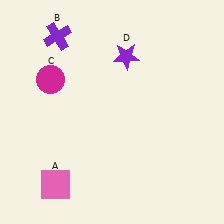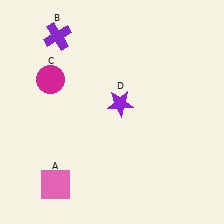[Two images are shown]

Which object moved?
The purple star (D) moved down.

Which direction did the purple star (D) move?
The purple star (D) moved down.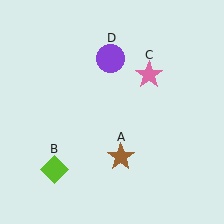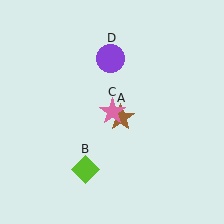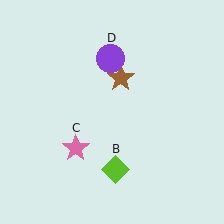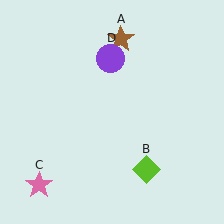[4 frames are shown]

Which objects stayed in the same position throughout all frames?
Purple circle (object D) remained stationary.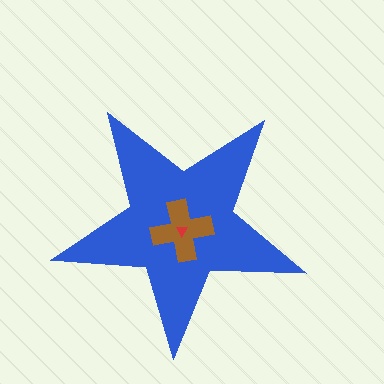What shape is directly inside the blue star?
The brown cross.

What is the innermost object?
The red triangle.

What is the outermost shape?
The blue star.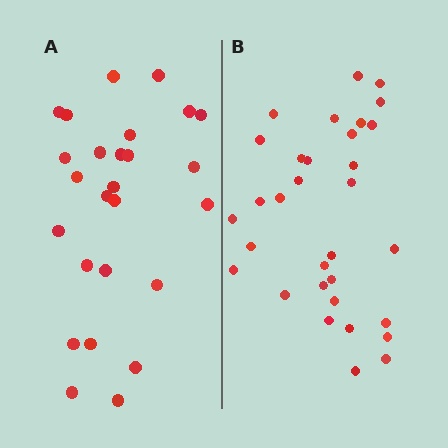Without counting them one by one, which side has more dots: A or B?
Region B (the right region) has more dots.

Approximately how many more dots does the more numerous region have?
Region B has about 6 more dots than region A.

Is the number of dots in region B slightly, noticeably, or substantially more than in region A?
Region B has only slightly more — the two regions are fairly close. The ratio is roughly 1.2 to 1.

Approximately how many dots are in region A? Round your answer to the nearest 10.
About 30 dots. (The exact count is 26, which rounds to 30.)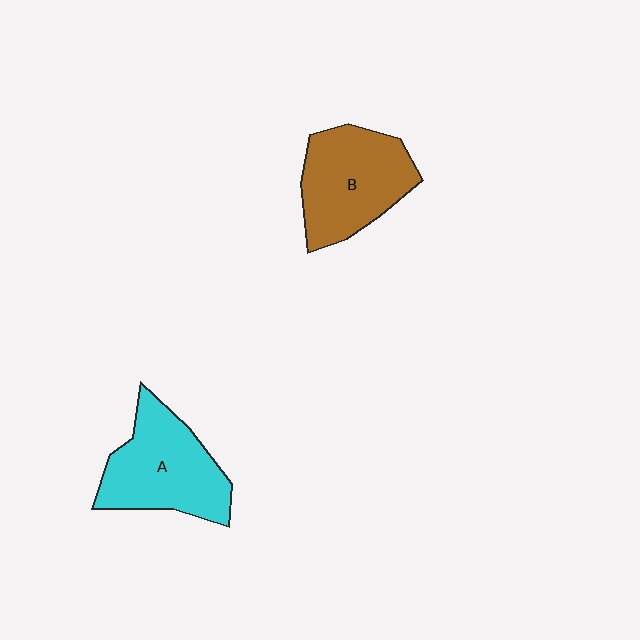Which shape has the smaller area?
Shape B (brown).